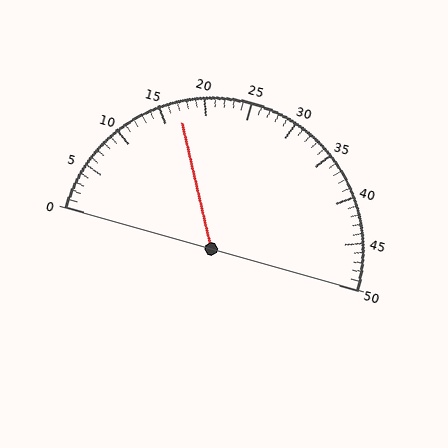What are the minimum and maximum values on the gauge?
The gauge ranges from 0 to 50.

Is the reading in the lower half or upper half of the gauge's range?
The reading is in the lower half of the range (0 to 50).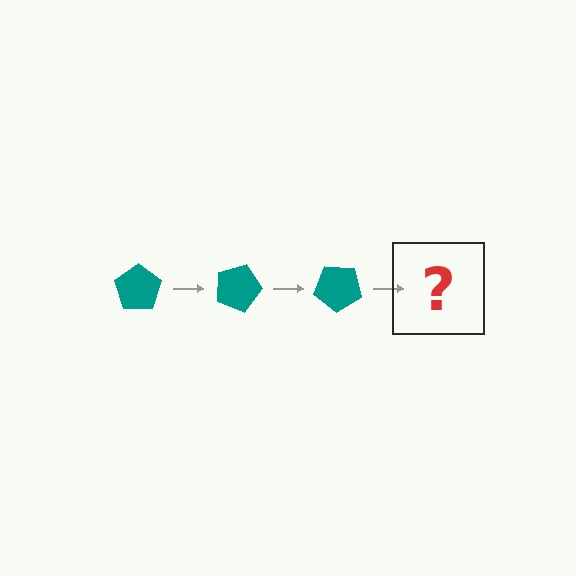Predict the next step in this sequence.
The next step is a teal pentagon rotated 60 degrees.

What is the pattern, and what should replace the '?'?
The pattern is that the pentagon rotates 20 degrees each step. The '?' should be a teal pentagon rotated 60 degrees.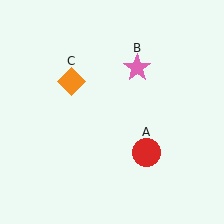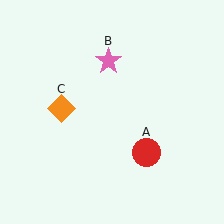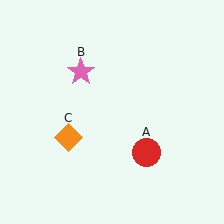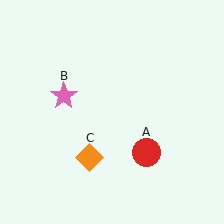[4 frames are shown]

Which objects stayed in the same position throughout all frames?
Red circle (object A) remained stationary.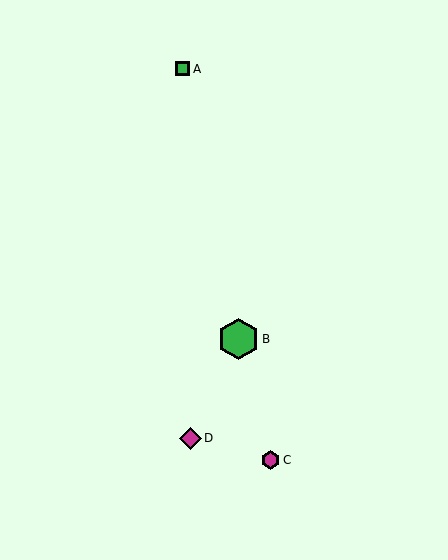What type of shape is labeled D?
Shape D is a magenta diamond.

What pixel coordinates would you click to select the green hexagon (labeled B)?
Click at (239, 339) to select the green hexagon B.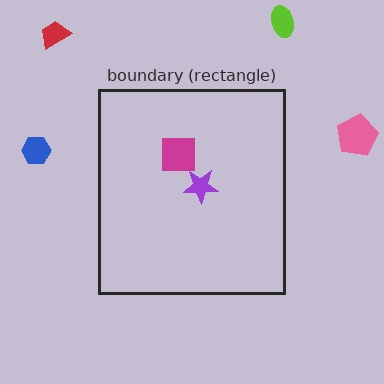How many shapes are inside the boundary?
2 inside, 4 outside.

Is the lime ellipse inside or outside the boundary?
Outside.